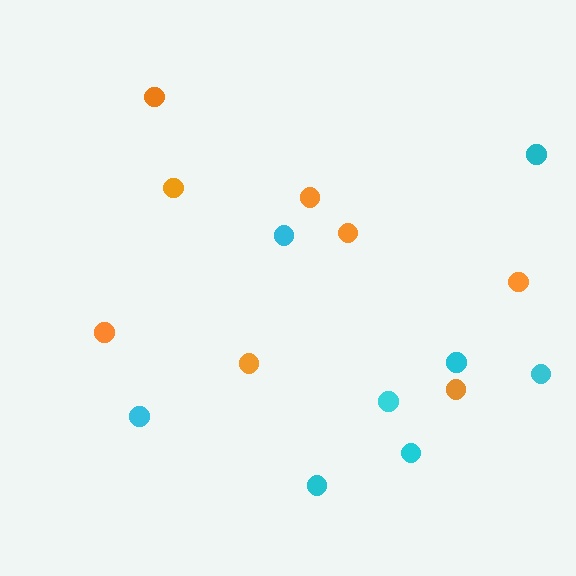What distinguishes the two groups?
There are 2 groups: one group of cyan circles (8) and one group of orange circles (8).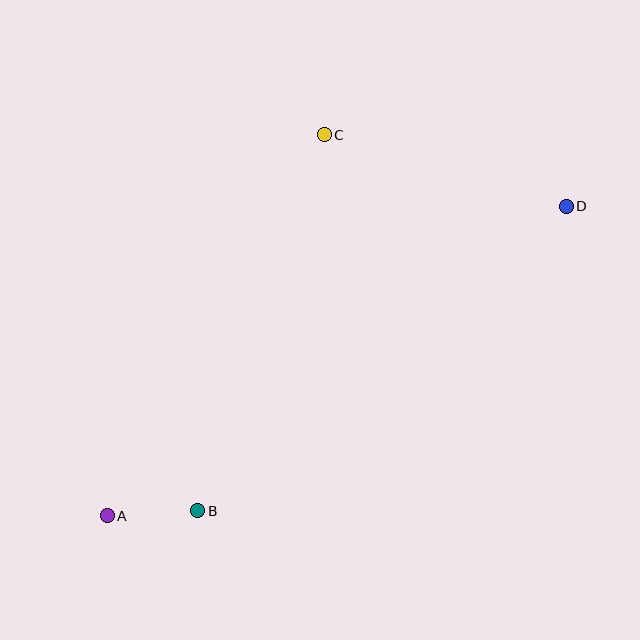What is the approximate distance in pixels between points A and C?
The distance between A and C is approximately 438 pixels.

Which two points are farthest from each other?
Points A and D are farthest from each other.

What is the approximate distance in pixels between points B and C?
The distance between B and C is approximately 397 pixels.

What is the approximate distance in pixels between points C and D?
The distance between C and D is approximately 252 pixels.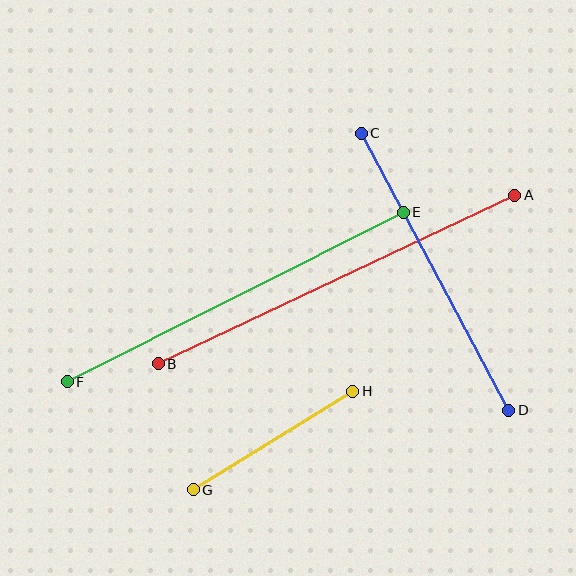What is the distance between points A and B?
The distance is approximately 394 pixels.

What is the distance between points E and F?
The distance is approximately 376 pixels.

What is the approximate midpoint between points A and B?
The midpoint is at approximately (336, 280) pixels.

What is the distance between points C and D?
The distance is approximately 314 pixels.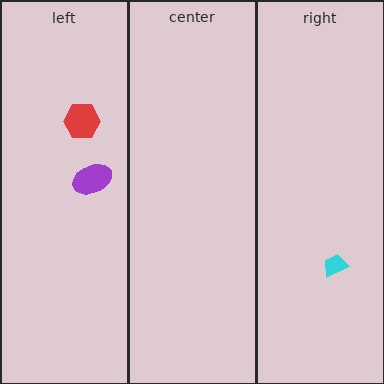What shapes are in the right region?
The cyan trapezoid.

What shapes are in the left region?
The red hexagon, the purple ellipse.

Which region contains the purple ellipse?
The left region.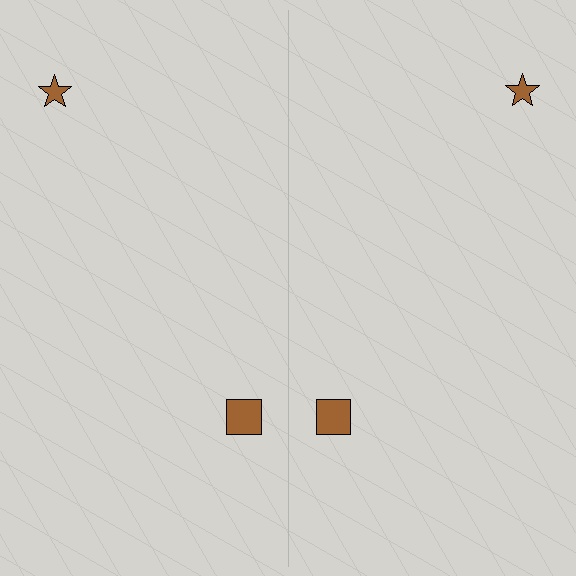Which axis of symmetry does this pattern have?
The pattern has a vertical axis of symmetry running through the center of the image.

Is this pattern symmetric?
Yes, this pattern has bilateral (reflection) symmetry.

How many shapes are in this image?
There are 4 shapes in this image.